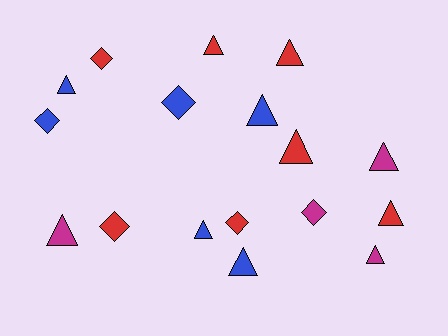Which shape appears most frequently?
Triangle, with 11 objects.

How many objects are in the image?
There are 17 objects.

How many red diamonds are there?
There are 3 red diamonds.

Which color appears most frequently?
Red, with 7 objects.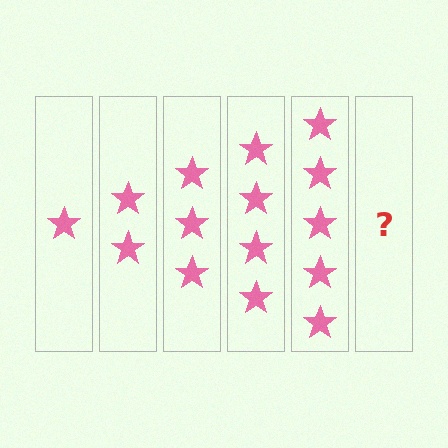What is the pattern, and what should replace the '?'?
The pattern is that each step adds one more star. The '?' should be 6 stars.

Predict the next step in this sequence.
The next step is 6 stars.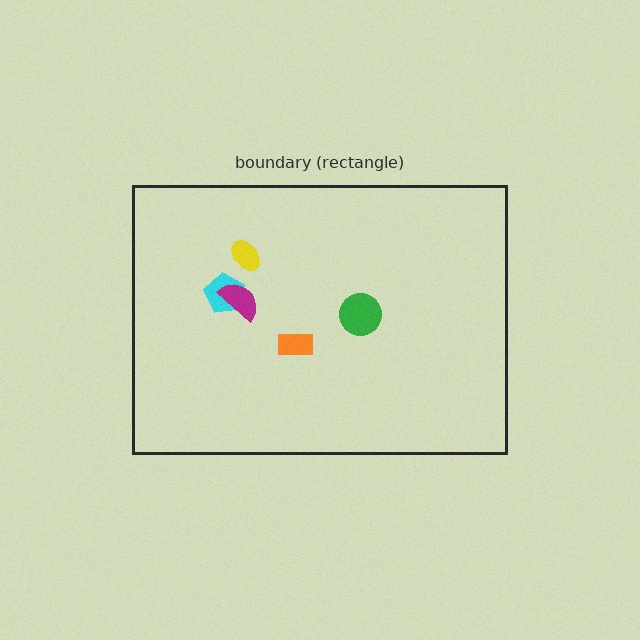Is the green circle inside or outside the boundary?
Inside.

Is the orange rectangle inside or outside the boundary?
Inside.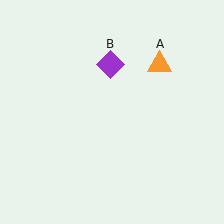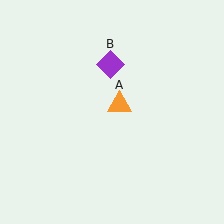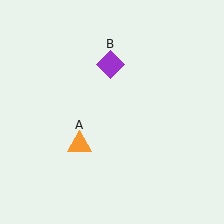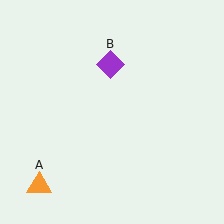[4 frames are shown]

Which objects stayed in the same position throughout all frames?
Purple diamond (object B) remained stationary.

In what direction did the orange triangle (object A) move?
The orange triangle (object A) moved down and to the left.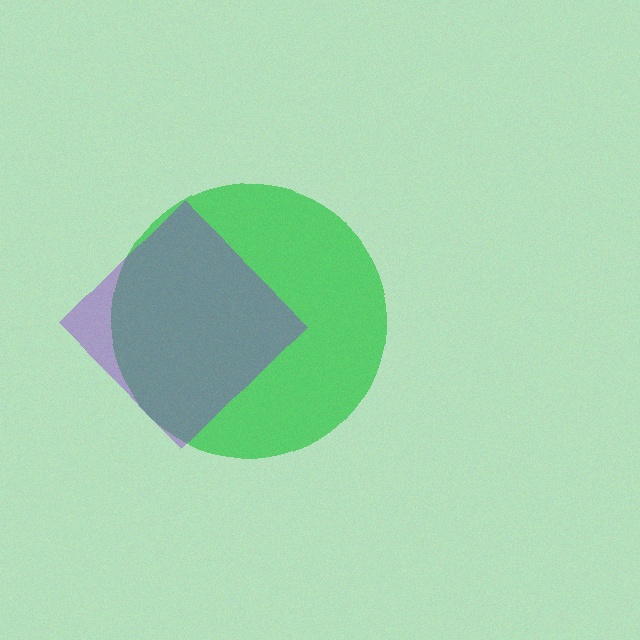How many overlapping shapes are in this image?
There are 2 overlapping shapes in the image.